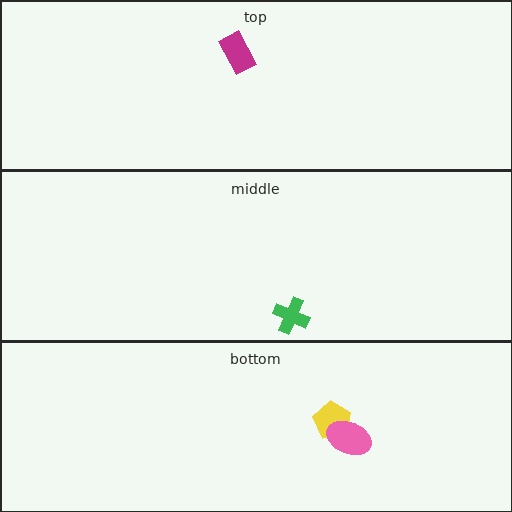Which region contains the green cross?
The middle region.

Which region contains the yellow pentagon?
The bottom region.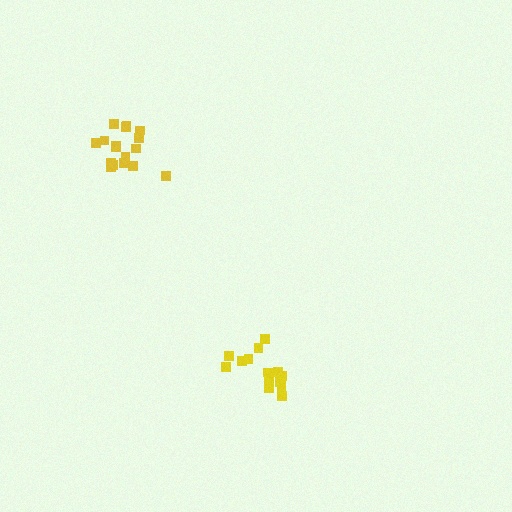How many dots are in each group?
Group 1: 17 dots, Group 2: 16 dots (33 total).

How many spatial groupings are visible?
There are 2 spatial groupings.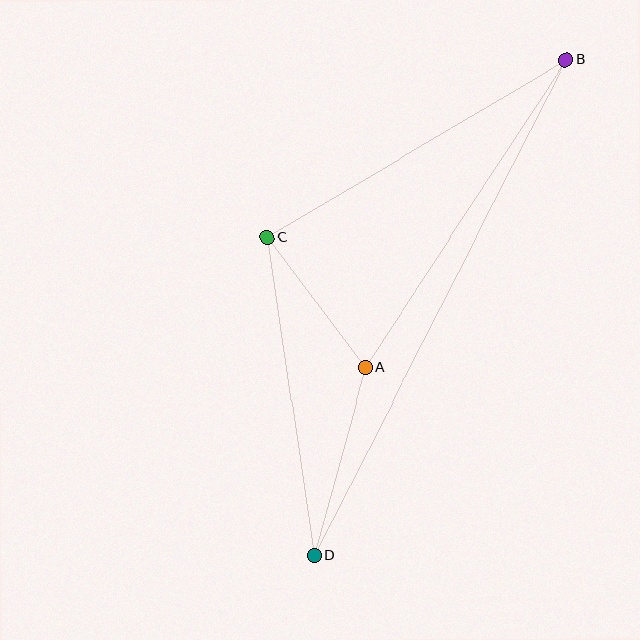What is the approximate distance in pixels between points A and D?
The distance between A and D is approximately 195 pixels.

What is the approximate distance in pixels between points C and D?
The distance between C and D is approximately 321 pixels.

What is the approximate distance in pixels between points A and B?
The distance between A and B is approximately 367 pixels.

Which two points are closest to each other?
Points A and C are closest to each other.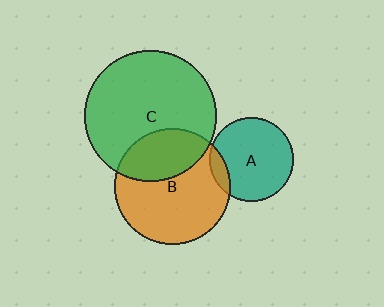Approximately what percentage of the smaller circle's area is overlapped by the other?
Approximately 10%.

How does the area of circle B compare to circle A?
Approximately 1.9 times.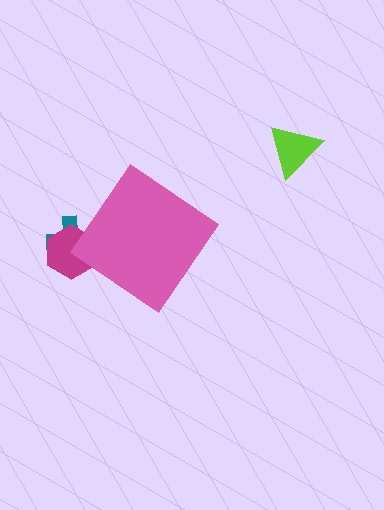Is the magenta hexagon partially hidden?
Yes, the magenta hexagon is partially hidden behind the pink diamond.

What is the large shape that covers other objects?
A pink diamond.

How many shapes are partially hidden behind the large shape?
2 shapes are partially hidden.